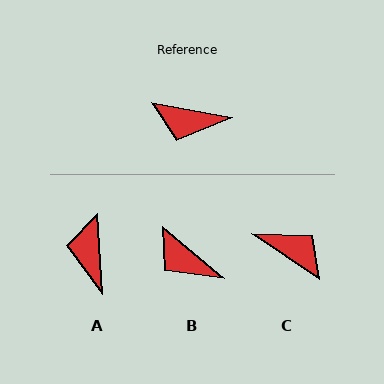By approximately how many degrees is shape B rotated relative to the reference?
Approximately 30 degrees clockwise.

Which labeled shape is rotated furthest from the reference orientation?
C, about 156 degrees away.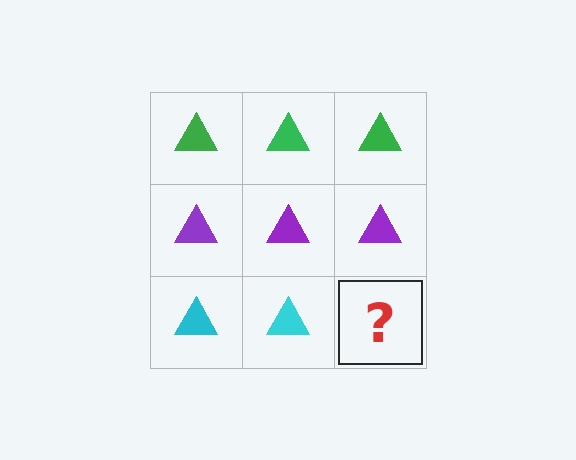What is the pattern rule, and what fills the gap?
The rule is that each row has a consistent color. The gap should be filled with a cyan triangle.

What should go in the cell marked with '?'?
The missing cell should contain a cyan triangle.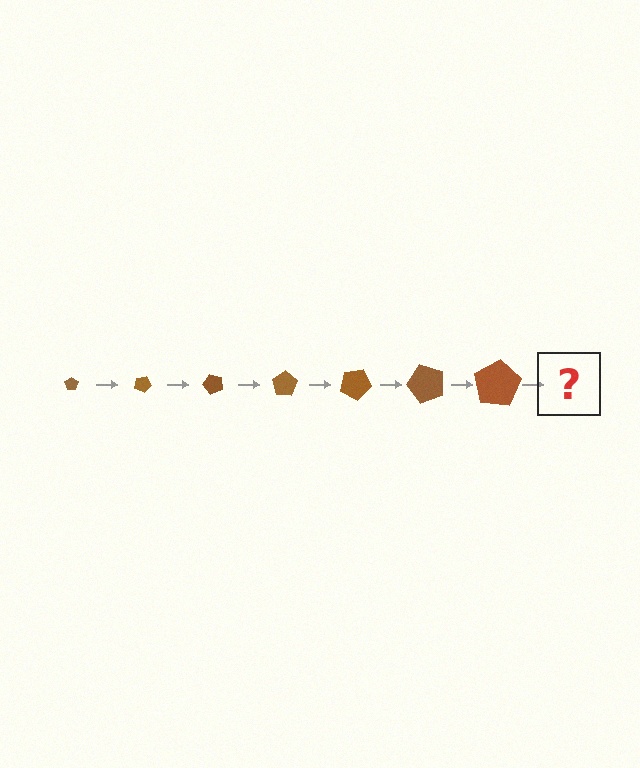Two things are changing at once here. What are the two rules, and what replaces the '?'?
The two rules are that the pentagon grows larger each step and it rotates 25 degrees each step. The '?' should be a pentagon, larger than the previous one and rotated 175 degrees from the start.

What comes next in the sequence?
The next element should be a pentagon, larger than the previous one and rotated 175 degrees from the start.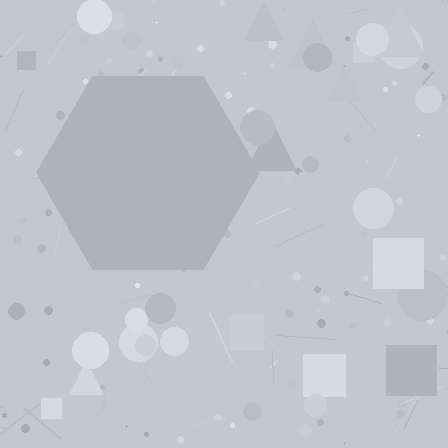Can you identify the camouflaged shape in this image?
The camouflaged shape is a hexagon.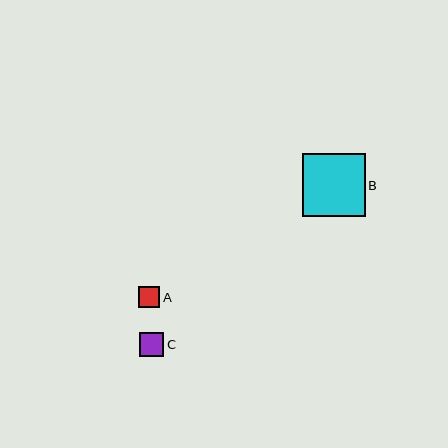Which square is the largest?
Square B is the largest with a size of approximately 63 pixels.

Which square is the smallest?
Square A is the smallest with a size of approximately 21 pixels.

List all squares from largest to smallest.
From largest to smallest: B, C, A.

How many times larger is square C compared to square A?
Square C is approximately 1.2 times the size of square A.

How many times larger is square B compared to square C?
Square B is approximately 2.6 times the size of square C.